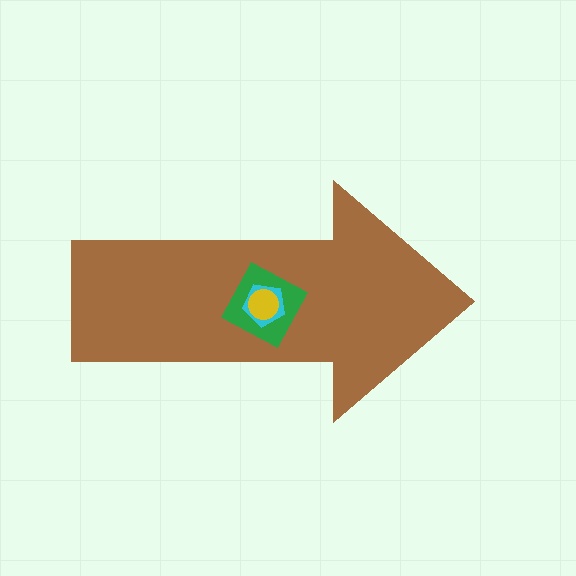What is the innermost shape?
The yellow circle.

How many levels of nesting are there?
4.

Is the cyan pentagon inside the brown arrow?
Yes.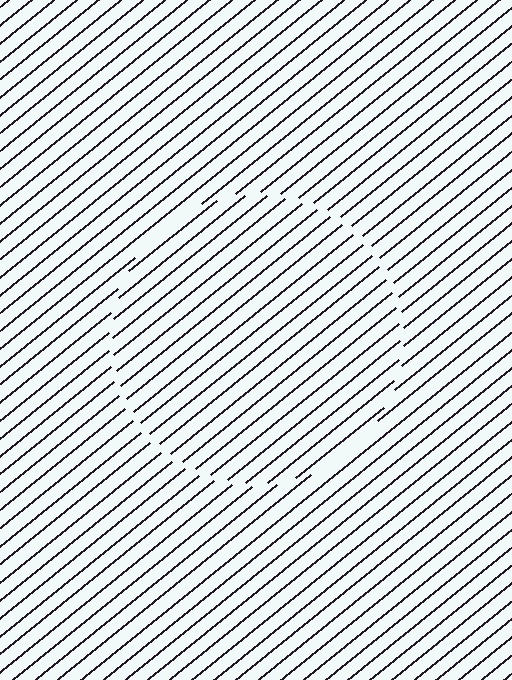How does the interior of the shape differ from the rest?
The interior of the shape contains the same grating, shifted by half a period — the contour is defined by the phase discontinuity where line-ends from the inner and outer gratings abut.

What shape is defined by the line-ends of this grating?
An illusory circle. The interior of the shape contains the same grating, shifted by half a period — the contour is defined by the phase discontinuity where line-ends from the inner and outer gratings abut.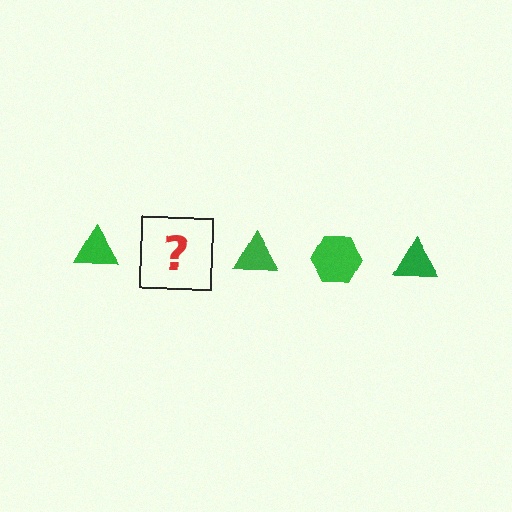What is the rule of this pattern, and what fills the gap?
The rule is that the pattern cycles through triangle, hexagon shapes in green. The gap should be filled with a green hexagon.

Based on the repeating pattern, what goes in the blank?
The blank should be a green hexagon.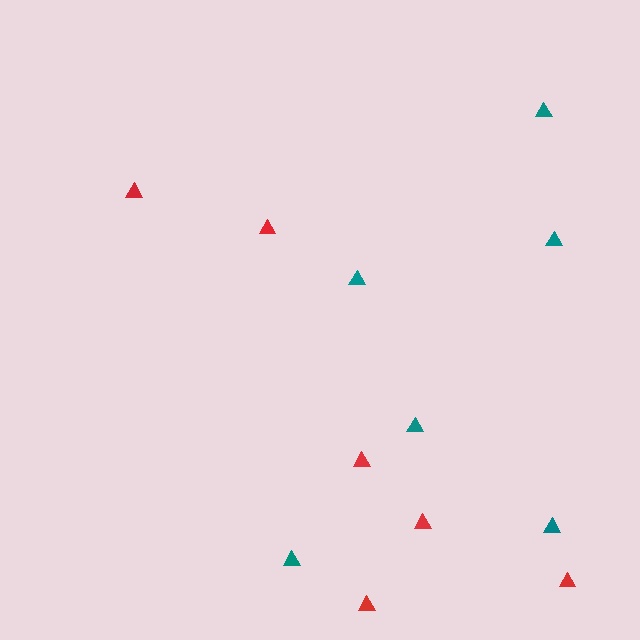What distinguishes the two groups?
There are 2 groups: one group of red triangles (6) and one group of teal triangles (6).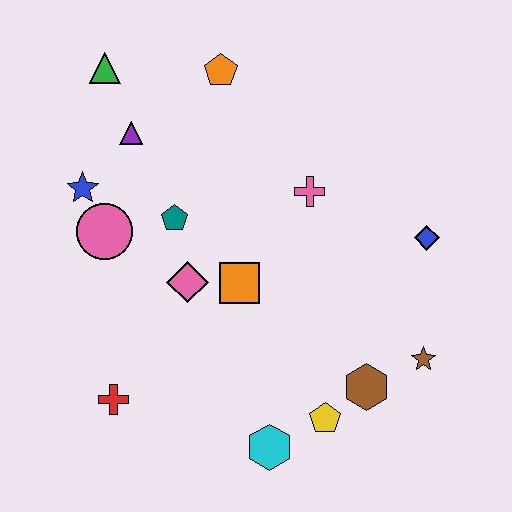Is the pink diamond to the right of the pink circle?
Yes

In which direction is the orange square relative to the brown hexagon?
The orange square is to the left of the brown hexagon.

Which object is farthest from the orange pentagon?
The cyan hexagon is farthest from the orange pentagon.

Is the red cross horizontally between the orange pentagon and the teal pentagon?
No